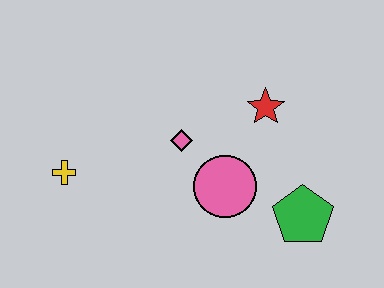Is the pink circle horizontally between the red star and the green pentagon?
No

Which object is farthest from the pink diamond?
The green pentagon is farthest from the pink diamond.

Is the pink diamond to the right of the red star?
No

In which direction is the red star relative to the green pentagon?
The red star is above the green pentagon.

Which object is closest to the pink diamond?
The pink circle is closest to the pink diamond.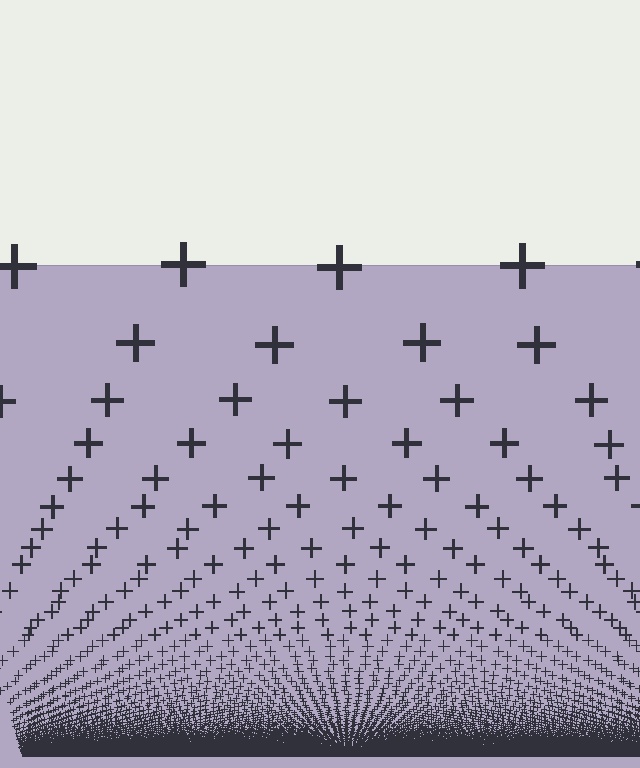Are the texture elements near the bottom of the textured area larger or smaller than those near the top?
Smaller. The gradient is inverted — elements near the bottom are smaller and denser.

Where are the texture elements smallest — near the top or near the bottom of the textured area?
Near the bottom.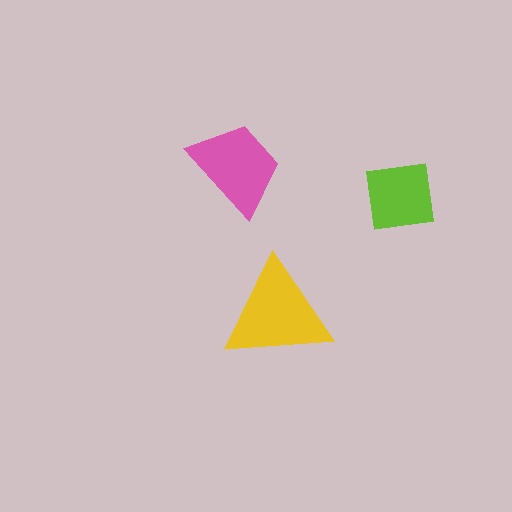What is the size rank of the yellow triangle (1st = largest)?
1st.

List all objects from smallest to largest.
The lime square, the pink trapezoid, the yellow triangle.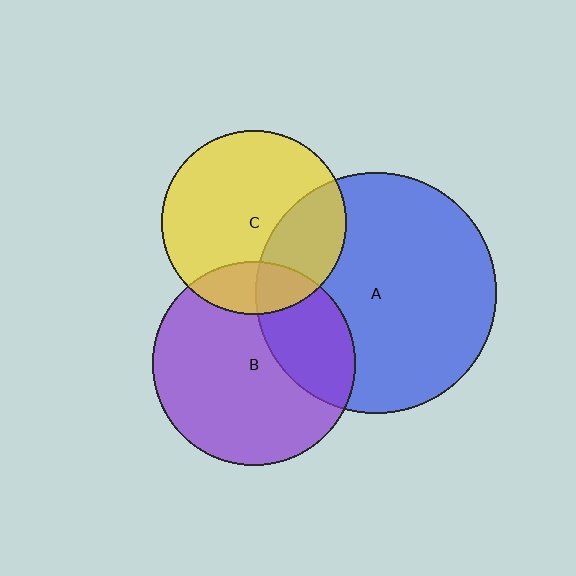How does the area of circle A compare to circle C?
Approximately 1.7 times.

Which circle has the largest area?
Circle A (blue).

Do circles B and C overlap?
Yes.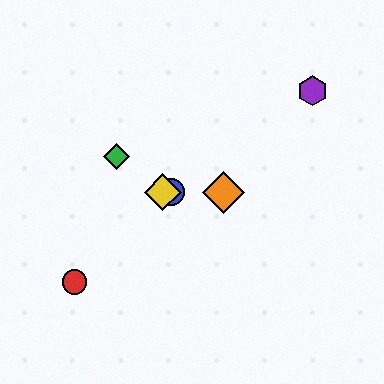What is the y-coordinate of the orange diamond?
The orange diamond is at y≈192.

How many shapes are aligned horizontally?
3 shapes (the blue circle, the yellow diamond, the orange diamond) are aligned horizontally.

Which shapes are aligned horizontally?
The blue circle, the yellow diamond, the orange diamond are aligned horizontally.